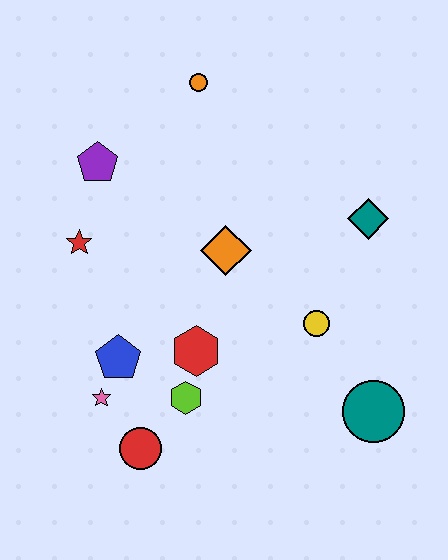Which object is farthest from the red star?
The teal circle is farthest from the red star.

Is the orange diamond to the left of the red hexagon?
No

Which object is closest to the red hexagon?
The lime hexagon is closest to the red hexagon.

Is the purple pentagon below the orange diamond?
No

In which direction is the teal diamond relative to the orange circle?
The teal diamond is to the right of the orange circle.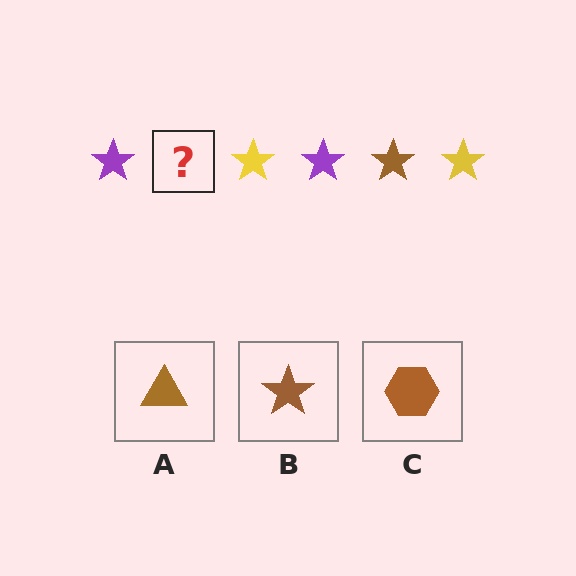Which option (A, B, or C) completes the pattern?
B.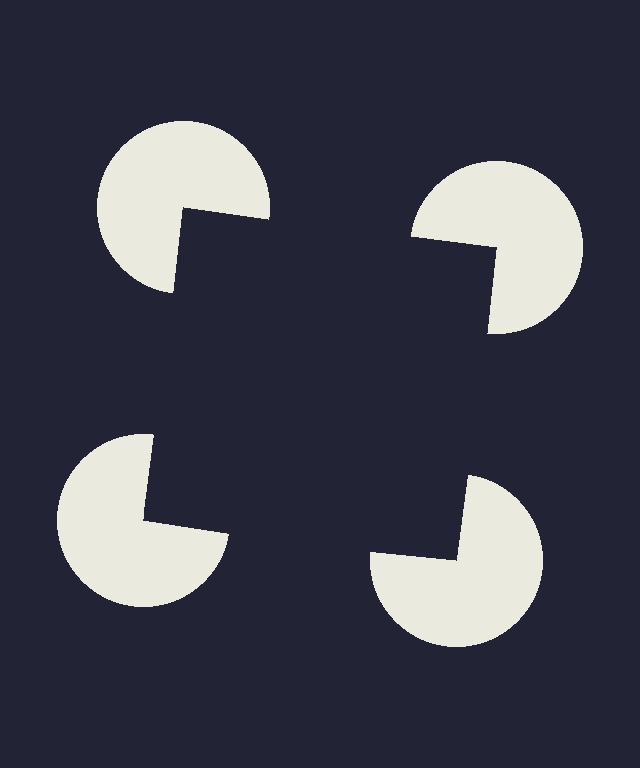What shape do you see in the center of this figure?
An illusory square — its edges are inferred from the aligned wedge cuts in the pac-man discs, not physically drawn.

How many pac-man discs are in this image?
There are 4 — one at each vertex of the illusory square.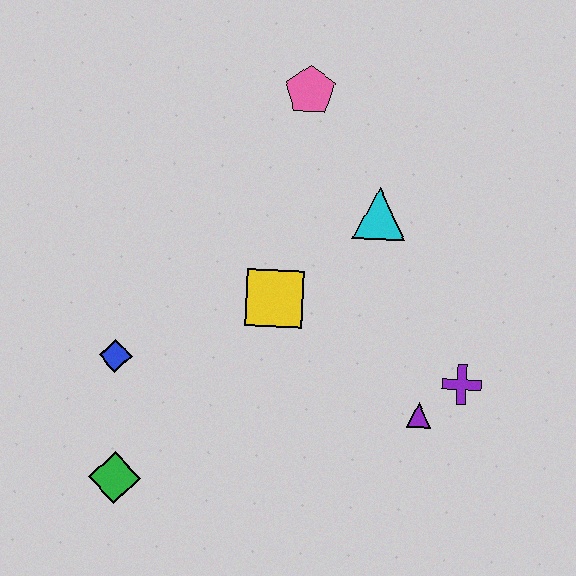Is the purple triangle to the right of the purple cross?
No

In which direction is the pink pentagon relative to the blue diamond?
The pink pentagon is above the blue diamond.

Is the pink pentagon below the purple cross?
No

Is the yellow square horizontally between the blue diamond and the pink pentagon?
Yes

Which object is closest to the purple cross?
The purple triangle is closest to the purple cross.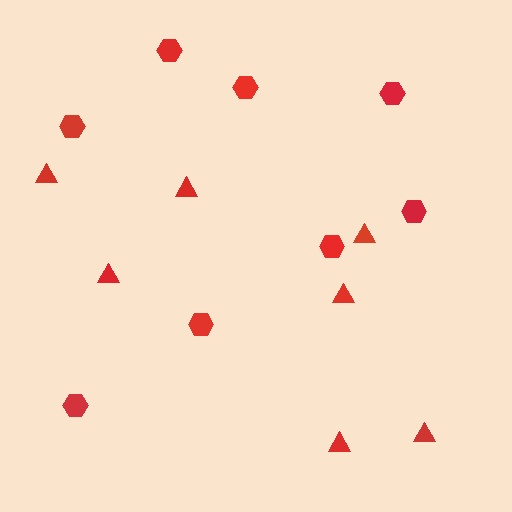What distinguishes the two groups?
There are 2 groups: one group of triangles (7) and one group of hexagons (8).